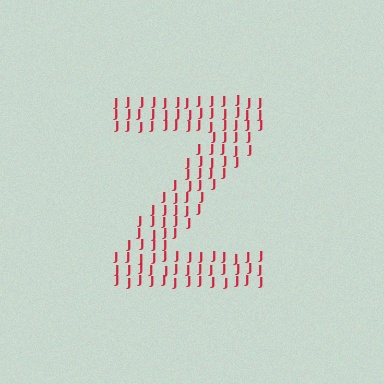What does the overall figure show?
The overall figure shows the letter Z.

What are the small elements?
The small elements are letter J's.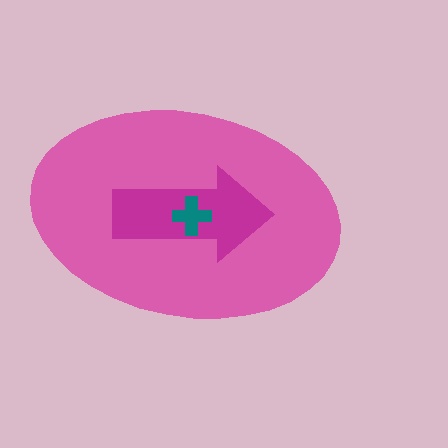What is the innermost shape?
The teal cross.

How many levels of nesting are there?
3.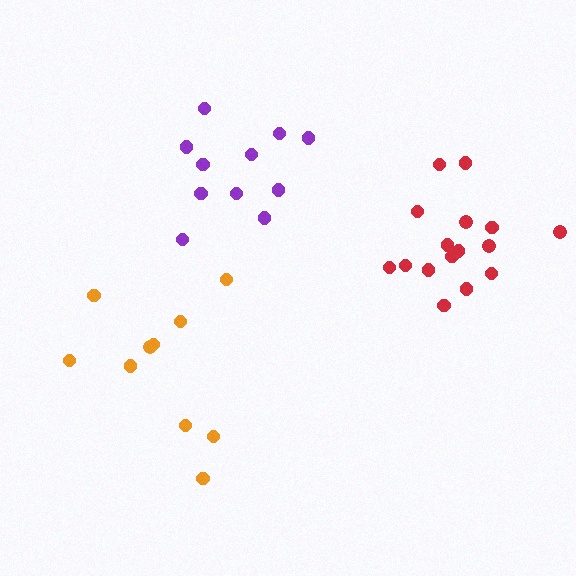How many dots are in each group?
Group 1: 16 dots, Group 2: 11 dots, Group 3: 10 dots (37 total).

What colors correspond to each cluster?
The clusters are colored: red, purple, orange.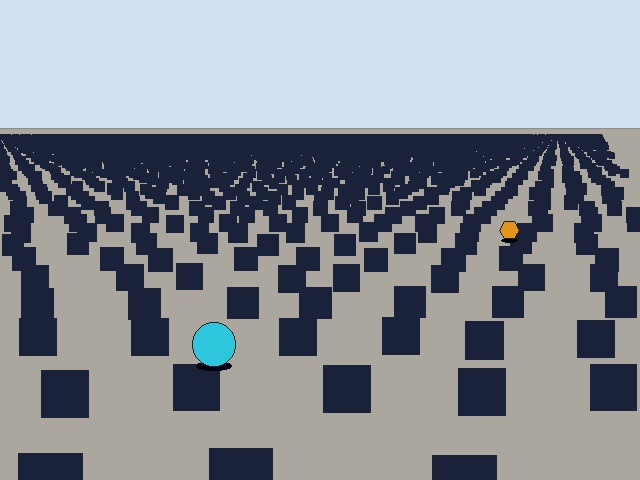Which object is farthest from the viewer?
The orange hexagon is farthest from the viewer. It appears smaller and the ground texture around it is denser.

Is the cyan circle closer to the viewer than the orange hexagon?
Yes. The cyan circle is closer — you can tell from the texture gradient: the ground texture is coarser near it.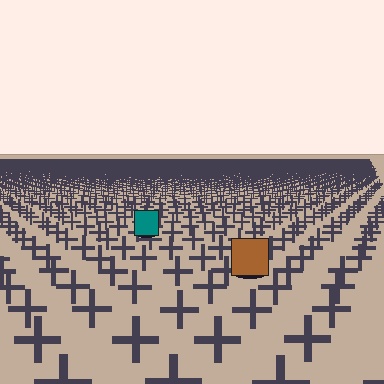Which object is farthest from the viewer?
The teal square is farthest from the viewer. It appears smaller and the ground texture around it is denser.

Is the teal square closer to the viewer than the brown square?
No. The brown square is closer — you can tell from the texture gradient: the ground texture is coarser near it.